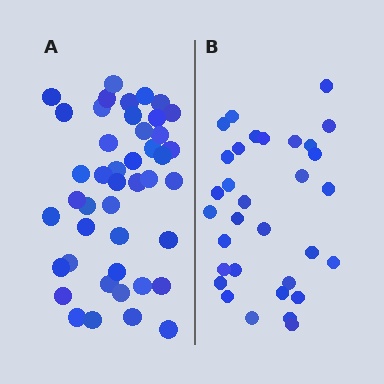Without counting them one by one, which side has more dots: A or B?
Region A (the left region) has more dots.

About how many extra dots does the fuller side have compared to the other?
Region A has roughly 12 or so more dots than region B.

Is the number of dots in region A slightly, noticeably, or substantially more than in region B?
Region A has noticeably more, but not dramatically so. The ratio is roughly 1.4 to 1.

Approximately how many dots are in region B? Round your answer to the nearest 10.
About 30 dots. (The exact count is 32, which rounds to 30.)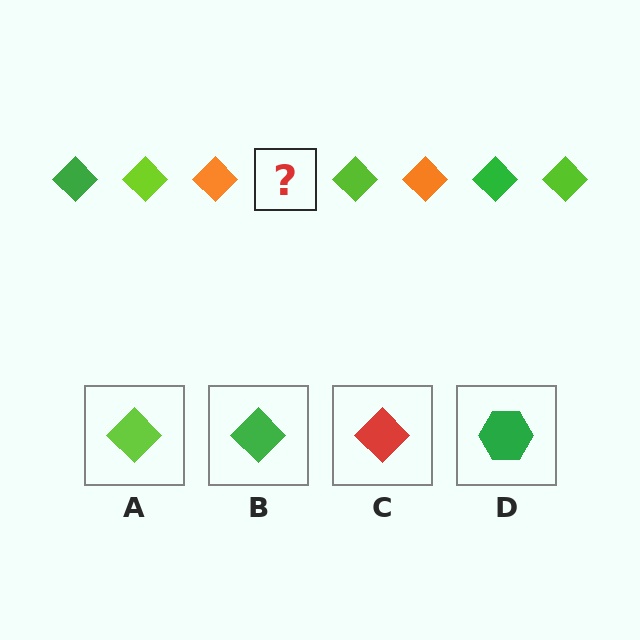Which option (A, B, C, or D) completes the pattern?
B.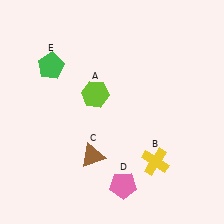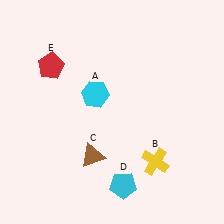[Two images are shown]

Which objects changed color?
A changed from lime to cyan. D changed from pink to cyan. E changed from green to red.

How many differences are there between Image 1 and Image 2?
There are 3 differences between the two images.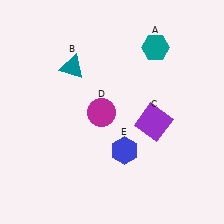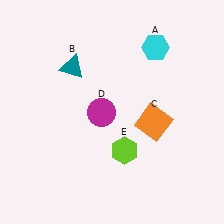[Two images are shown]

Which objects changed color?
A changed from teal to cyan. C changed from purple to orange. E changed from blue to lime.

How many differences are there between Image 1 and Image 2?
There are 3 differences between the two images.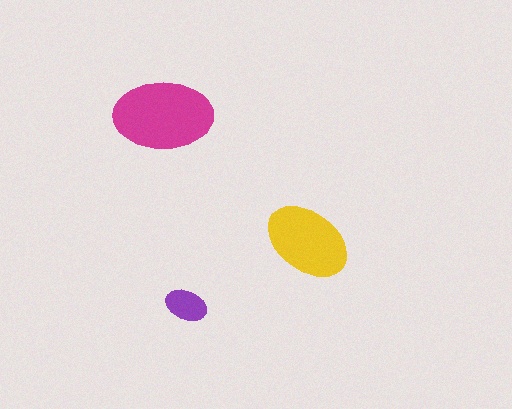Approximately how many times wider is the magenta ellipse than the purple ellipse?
About 2.5 times wider.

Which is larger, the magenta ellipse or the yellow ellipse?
The magenta one.